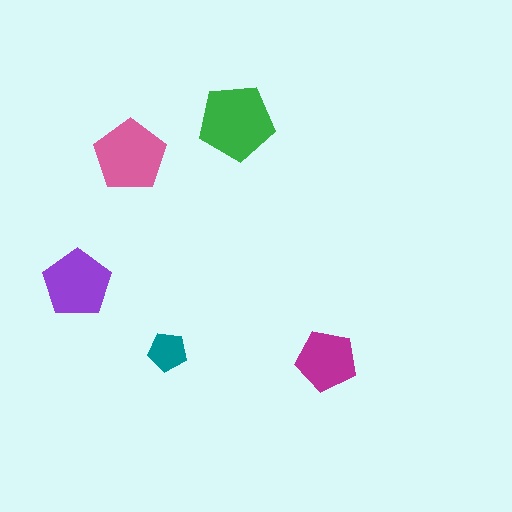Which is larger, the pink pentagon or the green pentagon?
The green one.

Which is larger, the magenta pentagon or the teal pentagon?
The magenta one.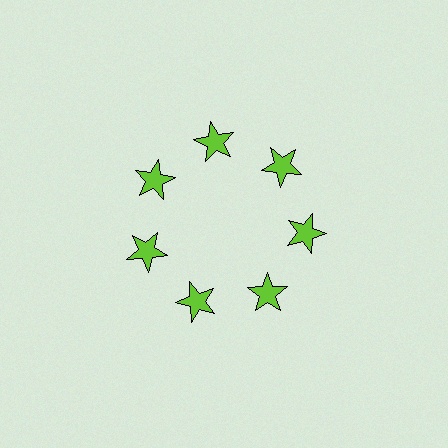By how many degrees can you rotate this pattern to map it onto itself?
The pattern maps onto itself every 51 degrees of rotation.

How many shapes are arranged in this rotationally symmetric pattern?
There are 7 shapes, arranged in 7 groups of 1.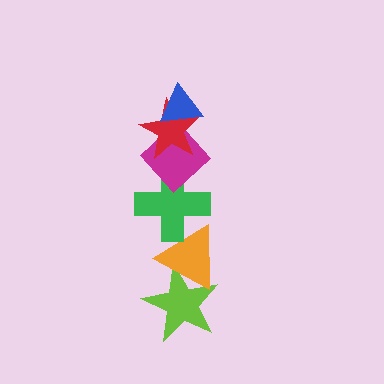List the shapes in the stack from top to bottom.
From top to bottom: the blue triangle, the red star, the magenta diamond, the green cross, the orange triangle, the lime star.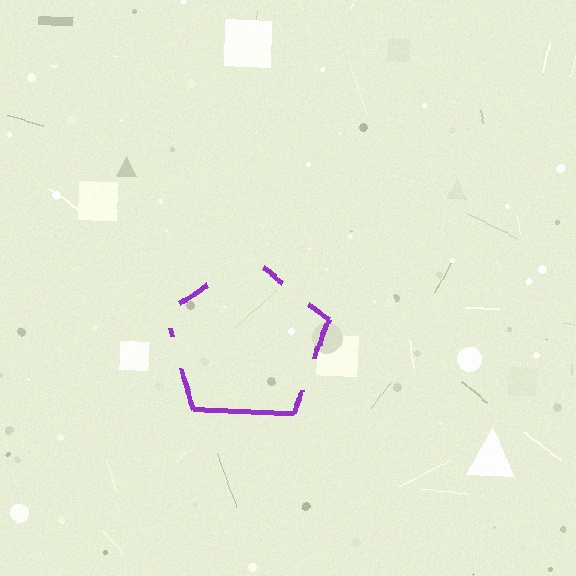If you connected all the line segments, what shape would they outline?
They would outline a pentagon.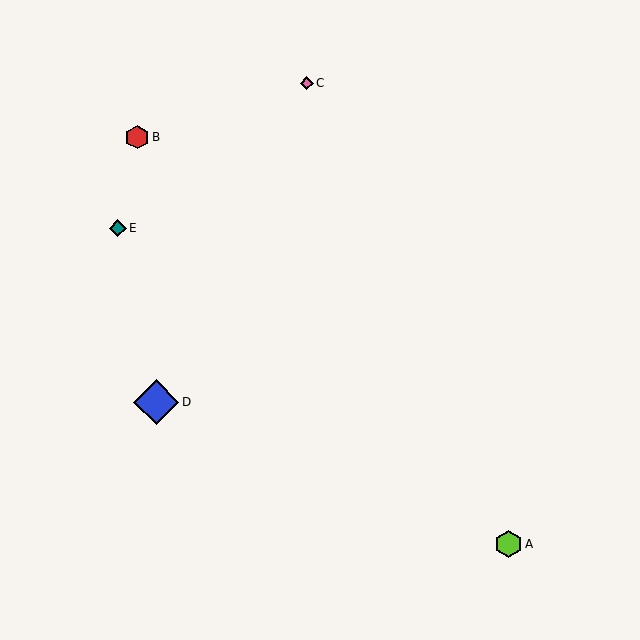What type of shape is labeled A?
Shape A is a lime hexagon.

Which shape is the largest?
The blue diamond (labeled D) is the largest.